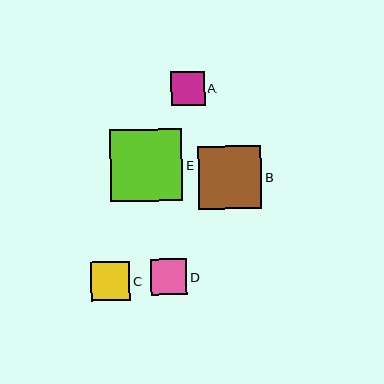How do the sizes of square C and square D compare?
Square C and square D are approximately the same size.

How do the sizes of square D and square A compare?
Square D and square A are approximately the same size.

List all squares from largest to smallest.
From largest to smallest: E, B, C, D, A.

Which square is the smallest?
Square A is the smallest with a size of approximately 34 pixels.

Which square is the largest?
Square E is the largest with a size of approximately 72 pixels.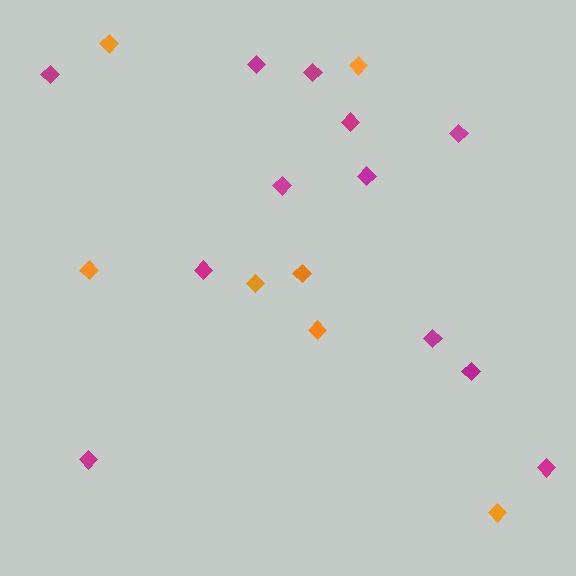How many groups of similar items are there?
There are 2 groups: one group of magenta diamonds (12) and one group of orange diamonds (7).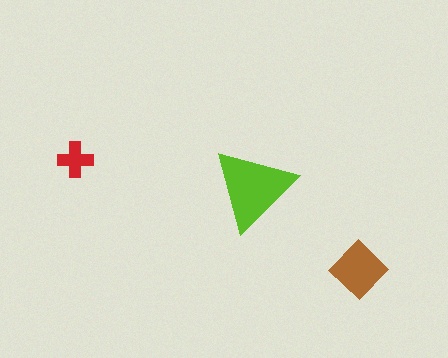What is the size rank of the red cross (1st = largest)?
3rd.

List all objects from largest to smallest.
The lime triangle, the brown diamond, the red cross.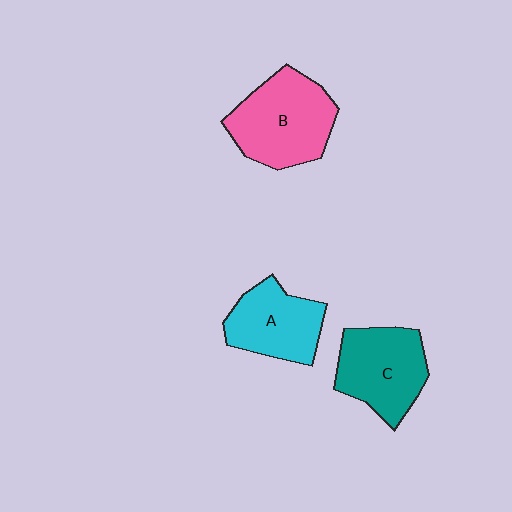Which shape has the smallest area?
Shape A (cyan).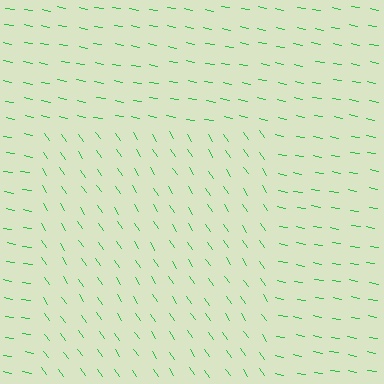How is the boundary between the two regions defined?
The boundary is defined purely by a change in line orientation (approximately 45 degrees difference). All lines are the same color and thickness.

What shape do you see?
I see a rectangle.